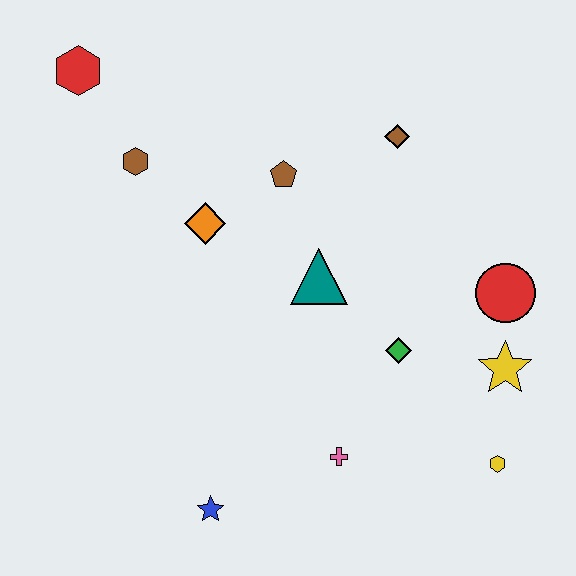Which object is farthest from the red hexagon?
The yellow hexagon is farthest from the red hexagon.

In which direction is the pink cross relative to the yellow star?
The pink cross is to the left of the yellow star.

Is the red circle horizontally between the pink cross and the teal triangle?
No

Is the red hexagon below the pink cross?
No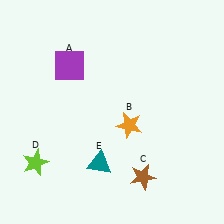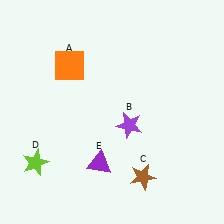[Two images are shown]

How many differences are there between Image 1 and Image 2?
There are 3 differences between the two images.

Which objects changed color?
A changed from purple to orange. B changed from orange to purple. E changed from teal to purple.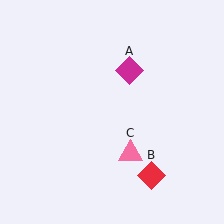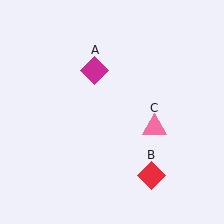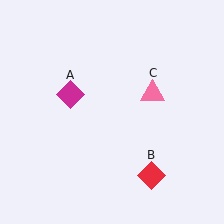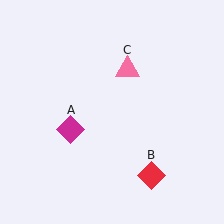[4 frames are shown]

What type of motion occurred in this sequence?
The magenta diamond (object A), pink triangle (object C) rotated counterclockwise around the center of the scene.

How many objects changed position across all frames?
2 objects changed position: magenta diamond (object A), pink triangle (object C).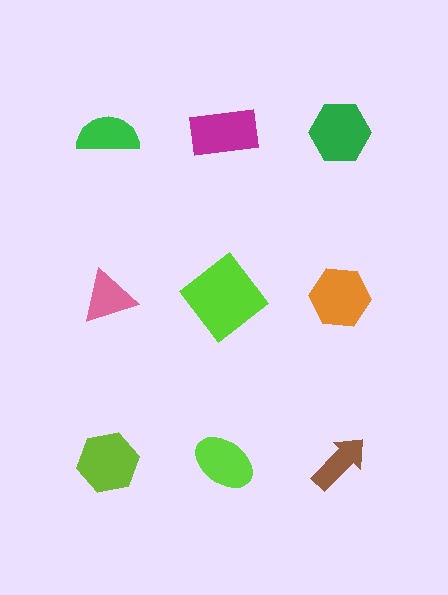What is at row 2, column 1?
A pink triangle.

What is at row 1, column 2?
A magenta rectangle.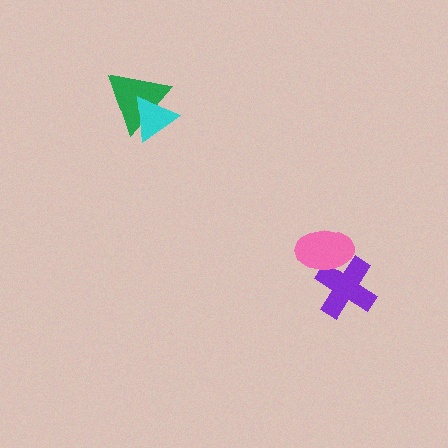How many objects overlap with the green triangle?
1 object overlaps with the green triangle.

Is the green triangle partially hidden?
Yes, it is partially covered by another shape.